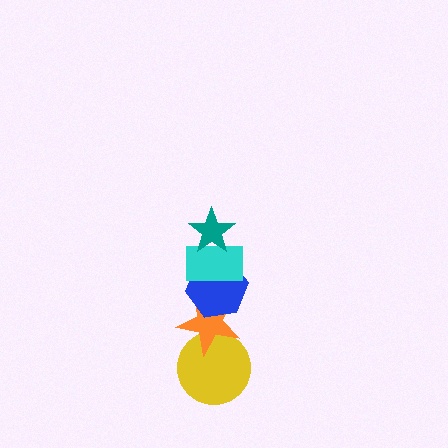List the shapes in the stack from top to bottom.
From top to bottom: the teal star, the cyan rectangle, the blue hexagon, the orange star, the yellow circle.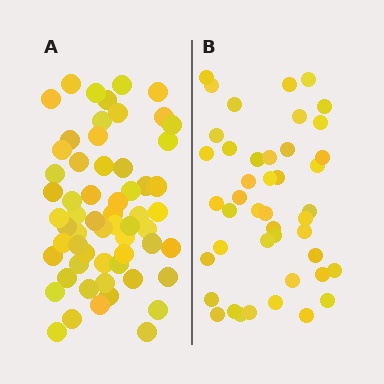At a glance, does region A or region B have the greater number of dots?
Region A (the left region) has more dots.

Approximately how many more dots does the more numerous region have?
Region A has approximately 15 more dots than region B.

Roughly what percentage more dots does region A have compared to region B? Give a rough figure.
About 35% more.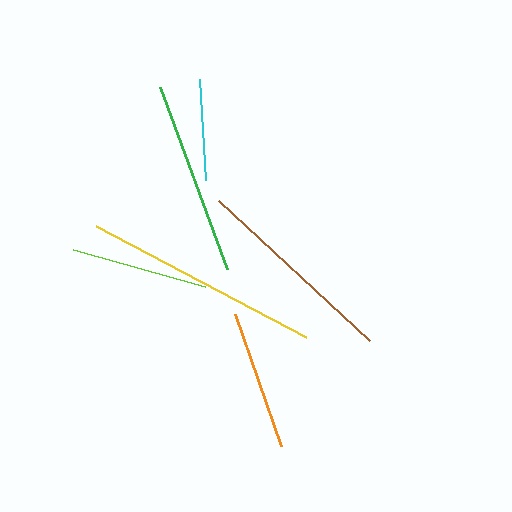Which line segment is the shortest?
The cyan line is the shortest at approximately 101 pixels.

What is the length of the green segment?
The green segment is approximately 193 pixels long.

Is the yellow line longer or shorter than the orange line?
The yellow line is longer than the orange line.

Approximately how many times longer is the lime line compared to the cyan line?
The lime line is approximately 1.4 times the length of the cyan line.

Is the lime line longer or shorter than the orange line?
The orange line is longer than the lime line.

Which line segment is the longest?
The yellow line is the longest at approximately 238 pixels.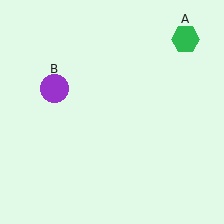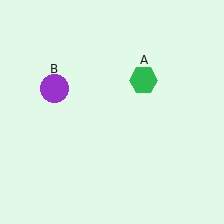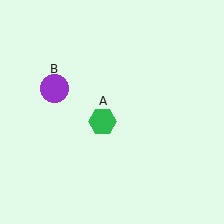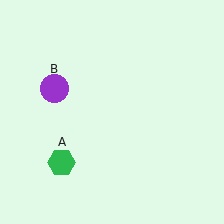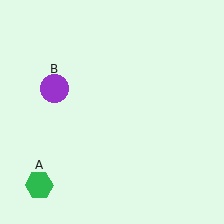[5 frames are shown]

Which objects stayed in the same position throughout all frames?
Purple circle (object B) remained stationary.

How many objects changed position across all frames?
1 object changed position: green hexagon (object A).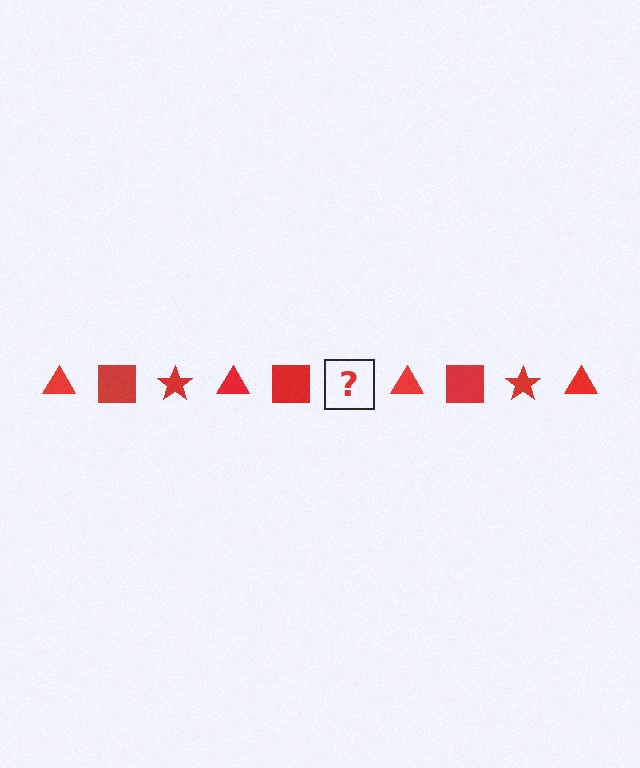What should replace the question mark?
The question mark should be replaced with a red star.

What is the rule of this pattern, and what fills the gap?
The rule is that the pattern cycles through triangle, square, star shapes in red. The gap should be filled with a red star.